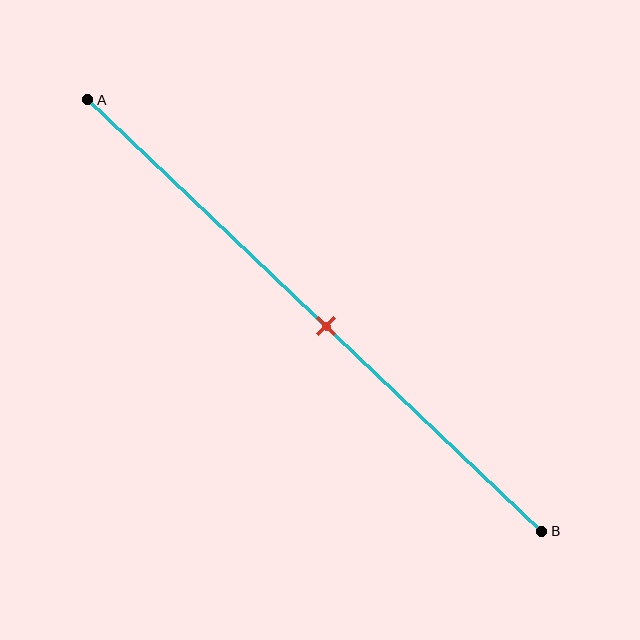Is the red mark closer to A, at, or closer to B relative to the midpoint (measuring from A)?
The red mark is approximately at the midpoint of segment AB.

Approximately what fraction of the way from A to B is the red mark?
The red mark is approximately 55% of the way from A to B.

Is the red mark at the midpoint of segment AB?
Yes, the mark is approximately at the midpoint.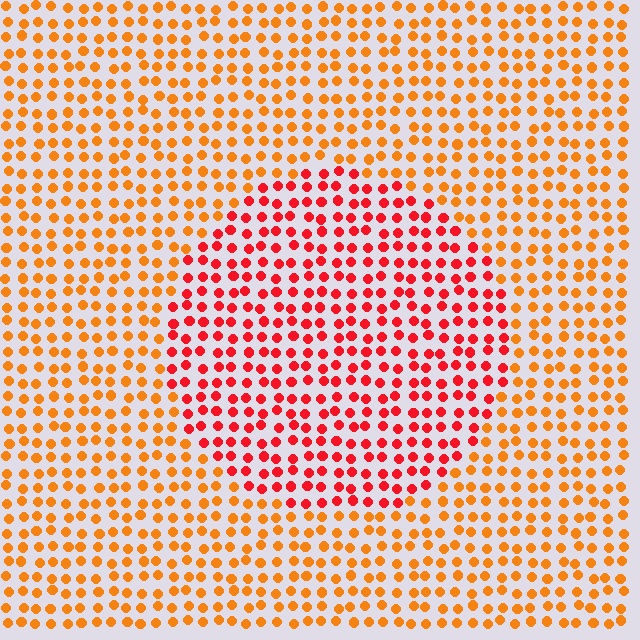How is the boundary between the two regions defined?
The boundary is defined purely by a slight shift in hue (about 34 degrees). Spacing, size, and orientation are identical on both sides.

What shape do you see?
I see a circle.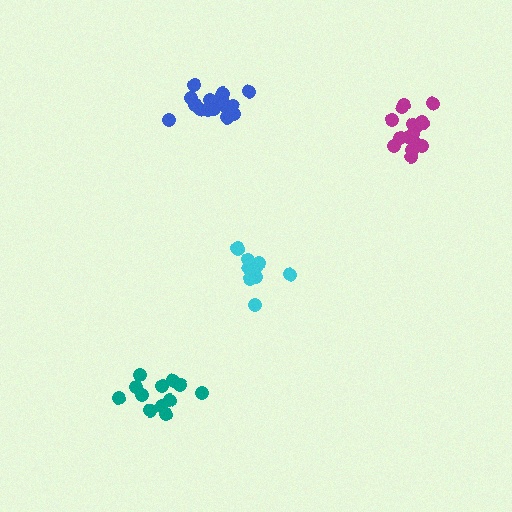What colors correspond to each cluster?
The clusters are colored: blue, magenta, cyan, teal.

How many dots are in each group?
Group 1: 17 dots, Group 2: 17 dots, Group 3: 11 dots, Group 4: 12 dots (57 total).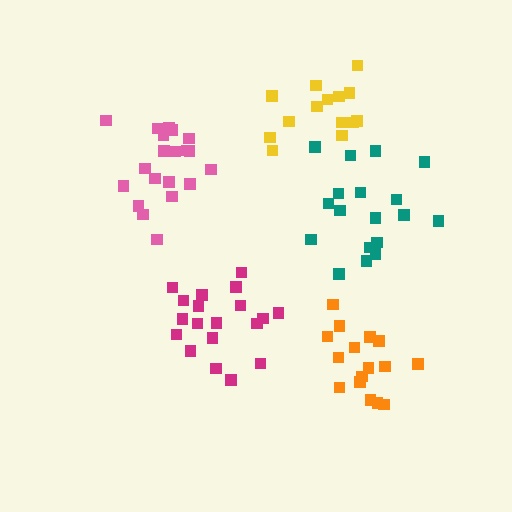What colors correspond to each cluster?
The clusters are colored: pink, teal, orange, magenta, yellow.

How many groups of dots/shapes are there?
There are 5 groups.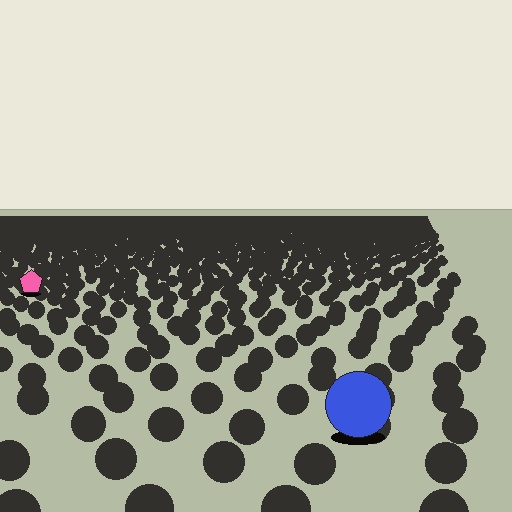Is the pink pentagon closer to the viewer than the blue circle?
No. The blue circle is closer — you can tell from the texture gradient: the ground texture is coarser near it.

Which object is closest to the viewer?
The blue circle is closest. The texture marks near it are larger and more spread out.